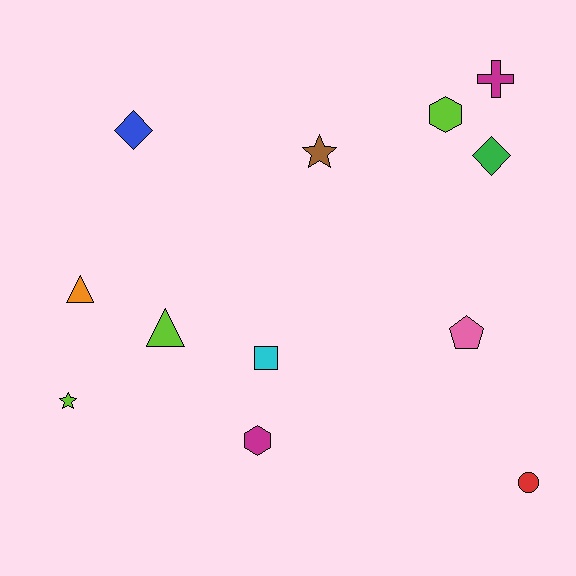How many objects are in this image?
There are 12 objects.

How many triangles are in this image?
There are 2 triangles.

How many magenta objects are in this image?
There are 2 magenta objects.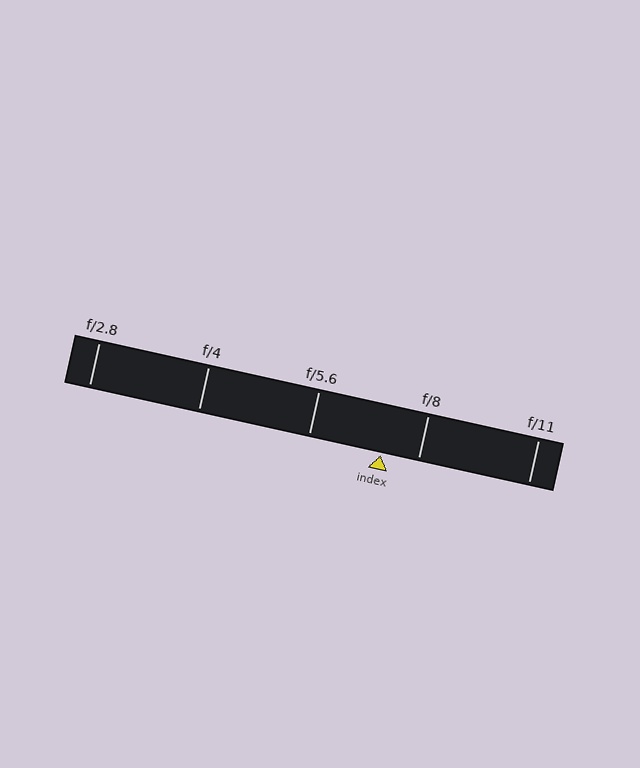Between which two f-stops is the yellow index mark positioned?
The index mark is between f/5.6 and f/8.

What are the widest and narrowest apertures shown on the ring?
The widest aperture shown is f/2.8 and the narrowest is f/11.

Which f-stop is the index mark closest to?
The index mark is closest to f/8.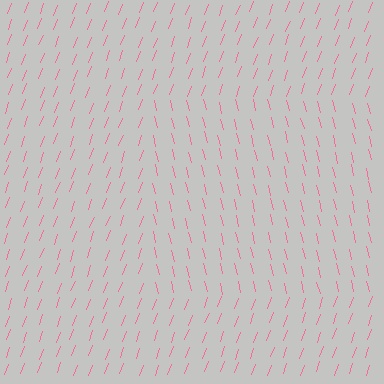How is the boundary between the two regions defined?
The boundary is defined purely by a change in line orientation (approximately 35 degrees difference). All lines are the same color and thickness.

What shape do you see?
I see a rectangle.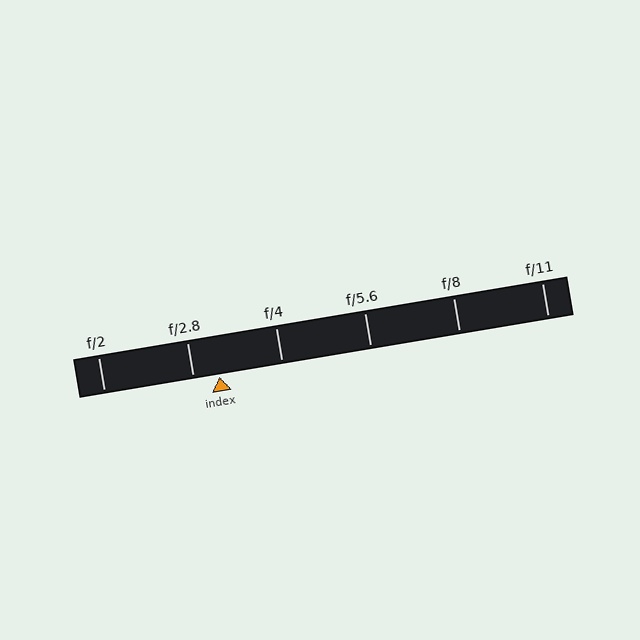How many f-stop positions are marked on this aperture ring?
There are 6 f-stop positions marked.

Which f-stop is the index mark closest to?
The index mark is closest to f/2.8.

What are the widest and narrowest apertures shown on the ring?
The widest aperture shown is f/2 and the narrowest is f/11.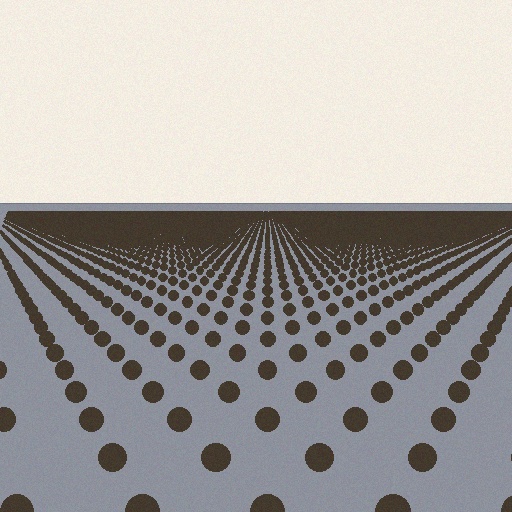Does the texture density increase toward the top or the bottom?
Density increases toward the top.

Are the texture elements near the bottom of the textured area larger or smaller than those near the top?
Larger. Near the bottom, elements are closer to the viewer and appear at a bigger on-screen size.